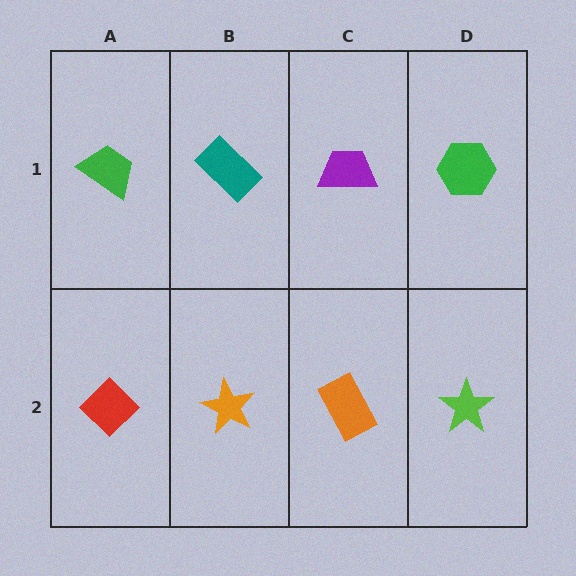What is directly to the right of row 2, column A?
An orange star.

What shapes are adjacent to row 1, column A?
A red diamond (row 2, column A), a teal rectangle (row 1, column B).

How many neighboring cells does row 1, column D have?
2.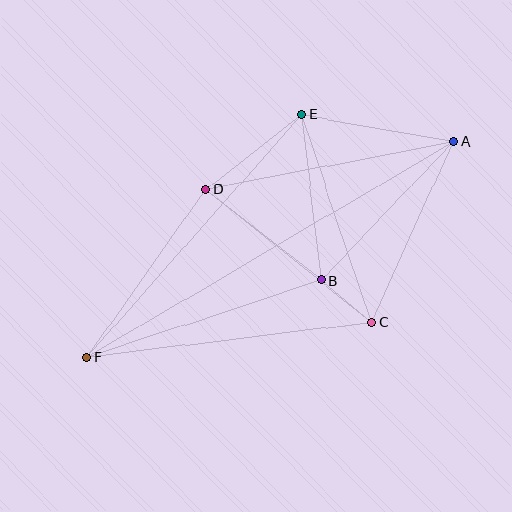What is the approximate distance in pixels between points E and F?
The distance between E and F is approximately 324 pixels.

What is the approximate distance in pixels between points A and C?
The distance between A and C is approximately 198 pixels.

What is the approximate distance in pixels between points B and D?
The distance between B and D is approximately 147 pixels.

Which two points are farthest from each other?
Points A and F are farthest from each other.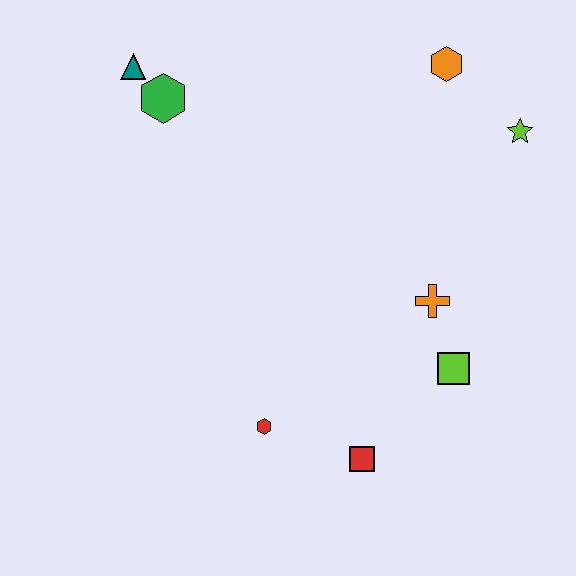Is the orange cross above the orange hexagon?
No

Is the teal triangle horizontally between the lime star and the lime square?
No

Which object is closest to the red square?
The red hexagon is closest to the red square.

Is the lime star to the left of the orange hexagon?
No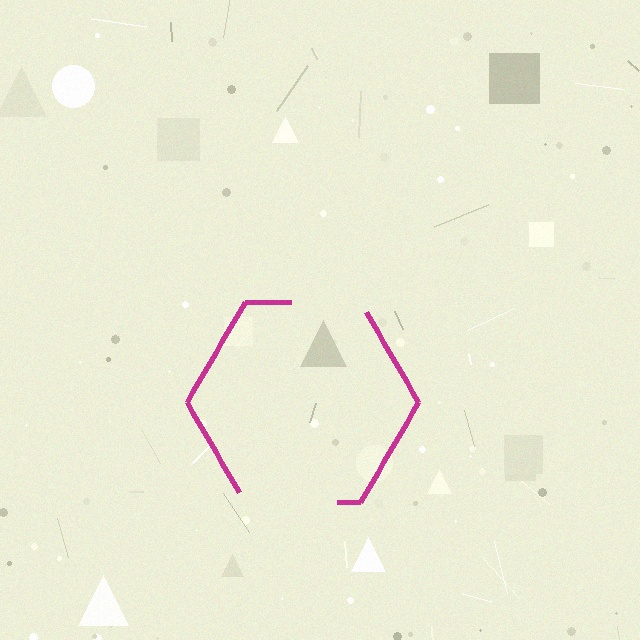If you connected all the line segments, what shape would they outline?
They would outline a hexagon.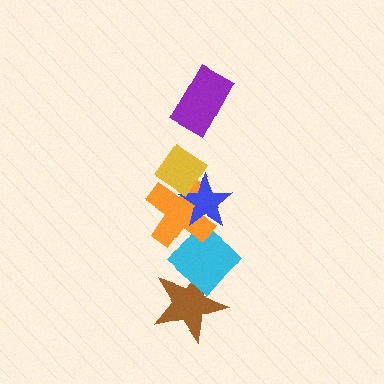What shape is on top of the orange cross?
The blue star is on top of the orange cross.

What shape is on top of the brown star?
The cyan diamond is on top of the brown star.